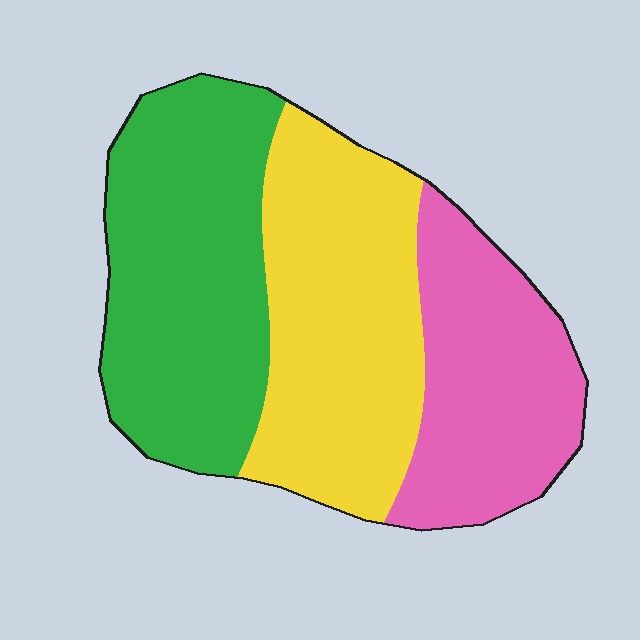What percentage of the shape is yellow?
Yellow covers roughly 35% of the shape.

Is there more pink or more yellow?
Yellow.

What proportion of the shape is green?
Green takes up about three eighths (3/8) of the shape.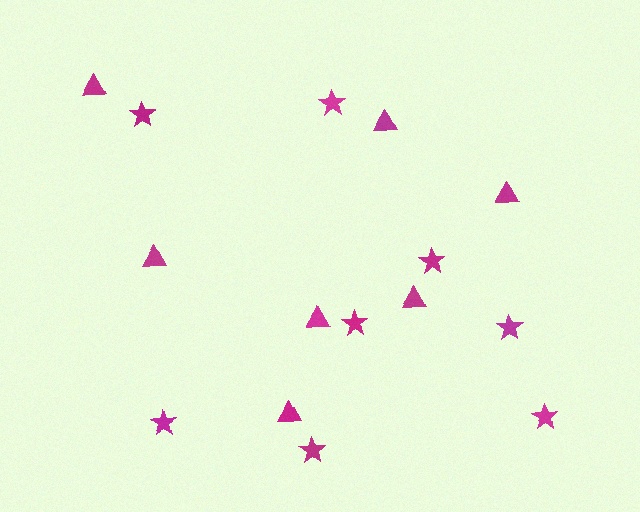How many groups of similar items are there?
There are 2 groups: one group of triangles (7) and one group of stars (8).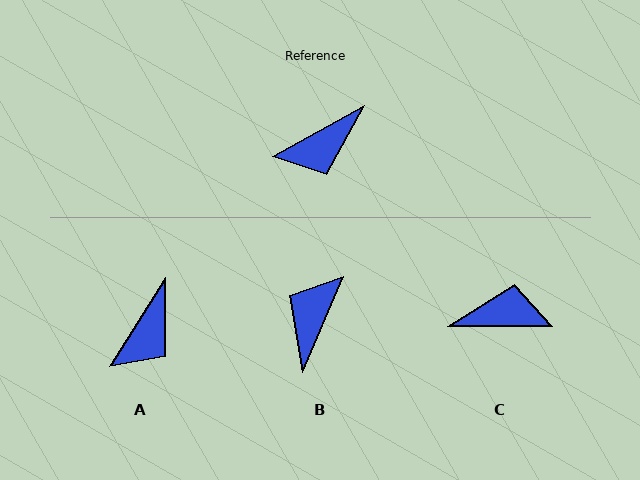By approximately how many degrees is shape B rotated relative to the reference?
Approximately 142 degrees clockwise.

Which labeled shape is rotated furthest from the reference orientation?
C, about 150 degrees away.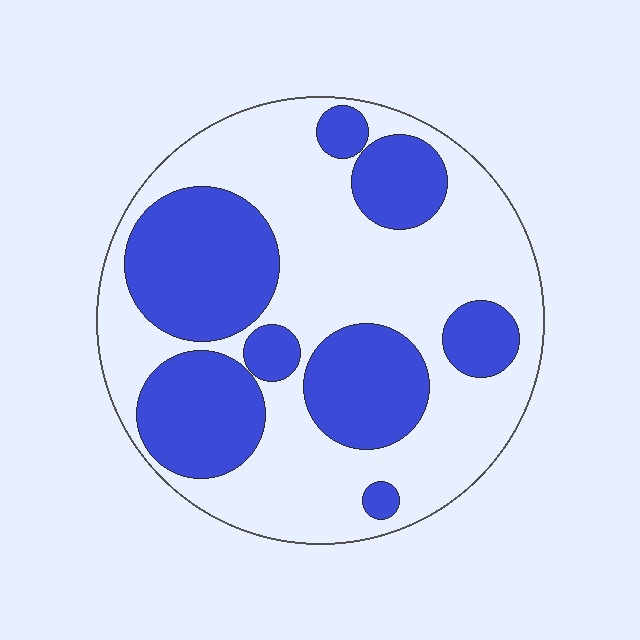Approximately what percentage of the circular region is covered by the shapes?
Approximately 40%.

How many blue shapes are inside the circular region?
8.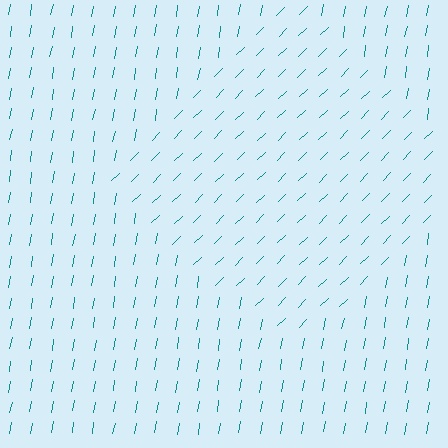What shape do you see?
I see a diamond.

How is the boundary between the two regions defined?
The boundary is defined purely by a change in line orientation (approximately 36 degrees difference). All lines are the same color and thickness.